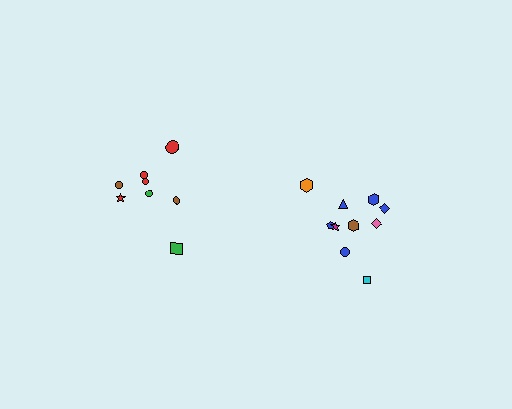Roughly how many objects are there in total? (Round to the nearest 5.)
Roughly 20 objects in total.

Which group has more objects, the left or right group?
The right group.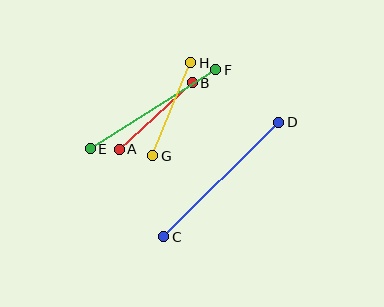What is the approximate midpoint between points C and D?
The midpoint is at approximately (221, 179) pixels.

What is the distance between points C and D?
The distance is approximately 162 pixels.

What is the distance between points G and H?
The distance is approximately 100 pixels.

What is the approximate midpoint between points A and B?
The midpoint is at approximately (156, 116) pixels.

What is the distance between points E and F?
The distance is approximately 148 pixels.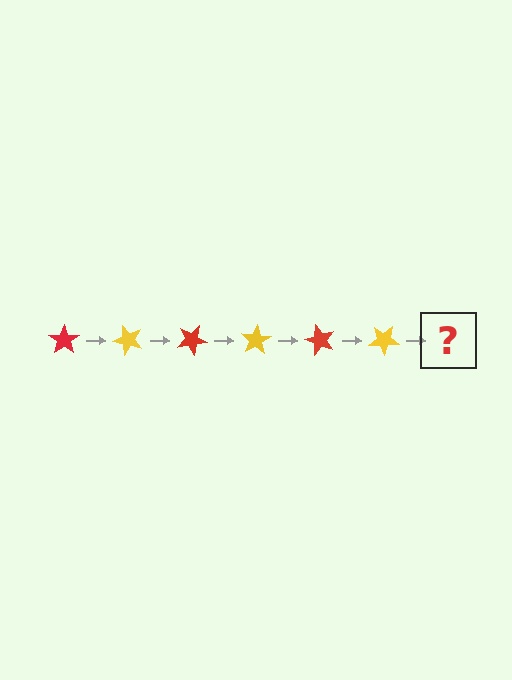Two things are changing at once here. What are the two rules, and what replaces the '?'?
The two rules are that it rotates 50 degrees each step and the color cycles through red and yellow. The '?' should be a red star, rotated 300 degrees from the start.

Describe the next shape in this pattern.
It should be a red star, rotated 300 degrees from the start.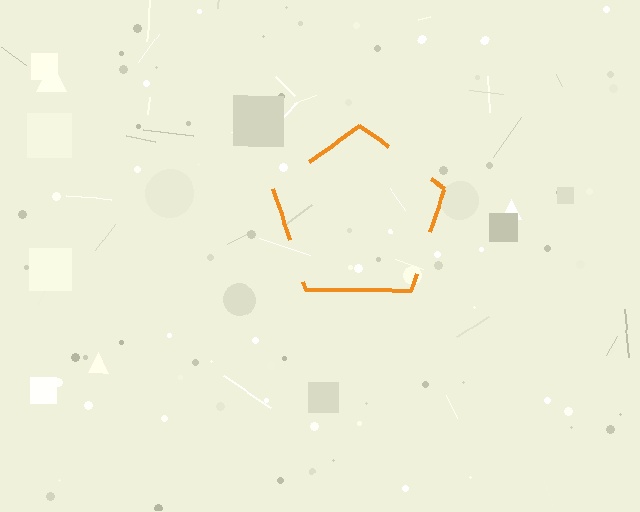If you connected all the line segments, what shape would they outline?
They would outline a pentagon.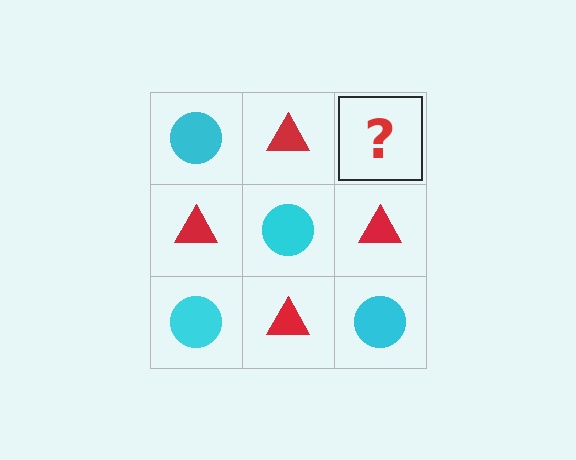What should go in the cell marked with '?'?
The missing cell should contain a cyan circle.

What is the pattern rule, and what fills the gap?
The rule is that it alternates cyan circle and red triangle in a checkerboard pattern. The gap should be filled with a cyan circle.